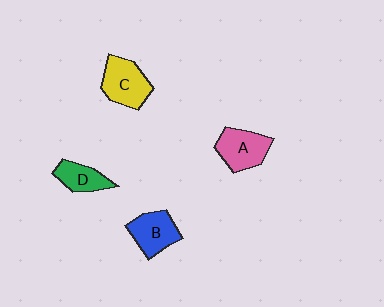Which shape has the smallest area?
Shape D (green).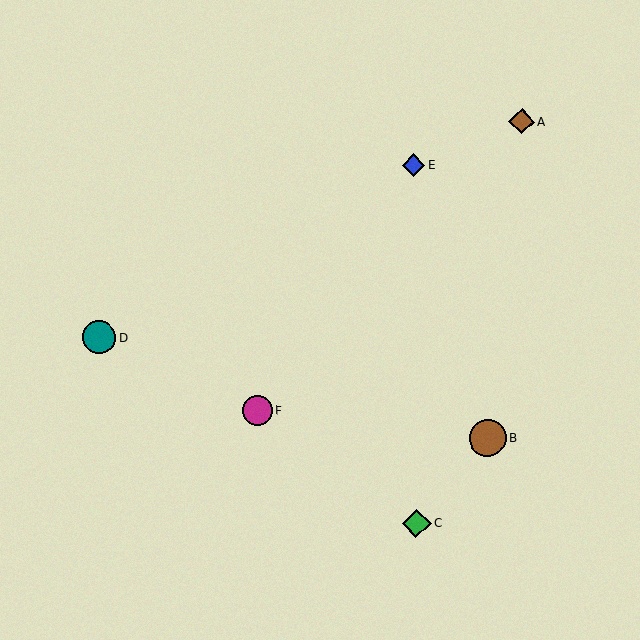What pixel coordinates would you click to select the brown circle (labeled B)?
Click at (488, 438) to select the brown circle B.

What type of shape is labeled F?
Shape F is a magenta circle.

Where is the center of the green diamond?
The center of the green diamond is at (417, 523).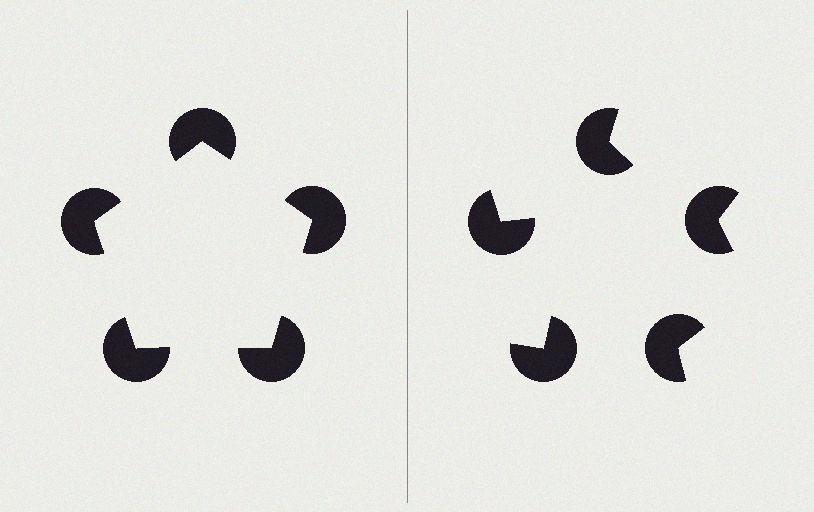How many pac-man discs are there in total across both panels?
10 — 5 on each side.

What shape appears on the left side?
An illusory pentagon.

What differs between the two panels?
The pac-man discs are positioned identically on both sides; only the wedge orientations differ. On the left they align to a pentagon; on the right they are misaligned.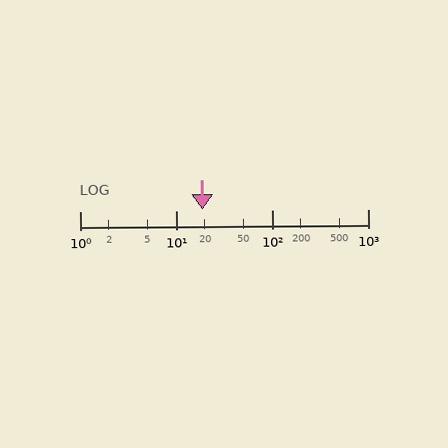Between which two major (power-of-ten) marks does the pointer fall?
The pointer is between 10 and 100.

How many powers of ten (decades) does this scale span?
The scale spans 3 decades, from 1 to 1000.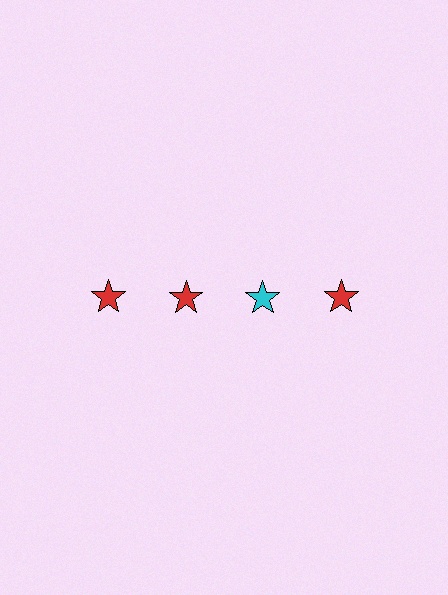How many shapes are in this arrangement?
There are 4 shapes arranged in a grid pattern.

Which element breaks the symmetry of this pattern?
The cyan star in the top row, center column breaks the symmetry. All other shapes are red stars.